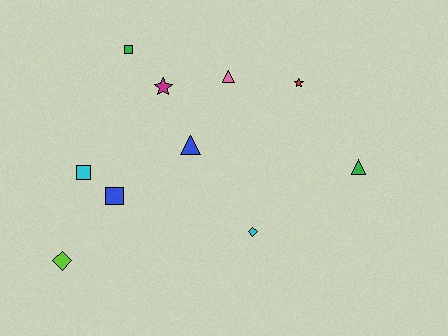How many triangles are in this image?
There are 3 triangles.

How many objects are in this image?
There are 10 objects.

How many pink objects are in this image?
There is 1 pink object.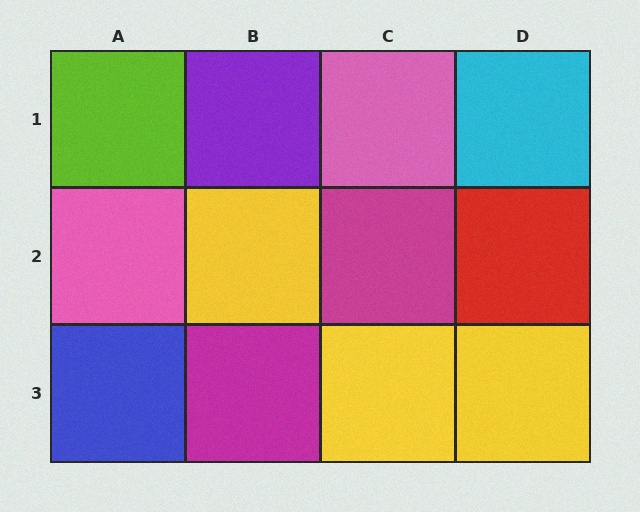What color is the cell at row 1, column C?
Pink.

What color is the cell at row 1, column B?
Purple.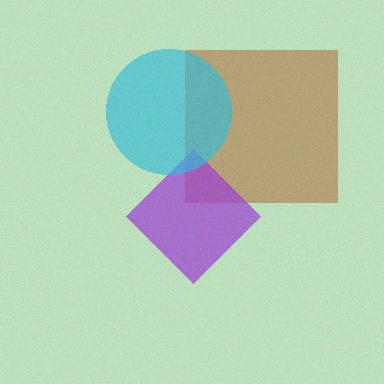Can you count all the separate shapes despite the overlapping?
Yes, there are 3 separate shapes.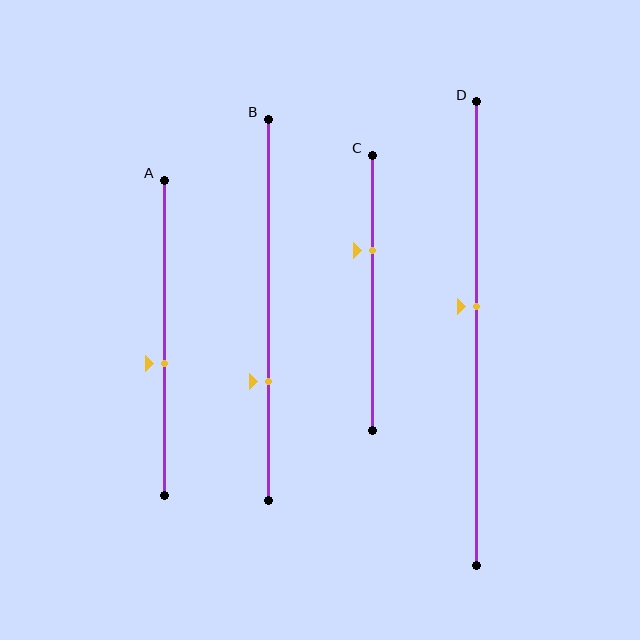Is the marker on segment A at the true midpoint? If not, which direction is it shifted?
No, the marker on segment A is shifted downward by about 8% of the segment length.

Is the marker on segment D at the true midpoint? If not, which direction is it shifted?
No, the marker on segment D is shifted upward by about 6% of the segment length.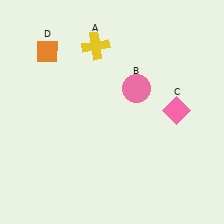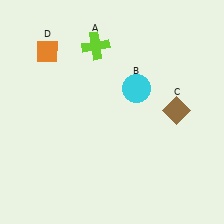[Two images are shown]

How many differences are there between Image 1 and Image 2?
There are 3 differences between the two images.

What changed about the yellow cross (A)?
In Image 1, A is yellow. In Image 2, it changed to lime.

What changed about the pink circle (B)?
In Image 1, B is pink. In Image 2, it changed to cyan.